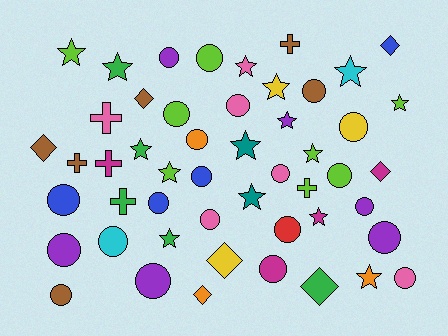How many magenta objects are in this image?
There are 4 magenta objects.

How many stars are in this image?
There are 15 stars.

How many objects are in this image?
There are 50 objects.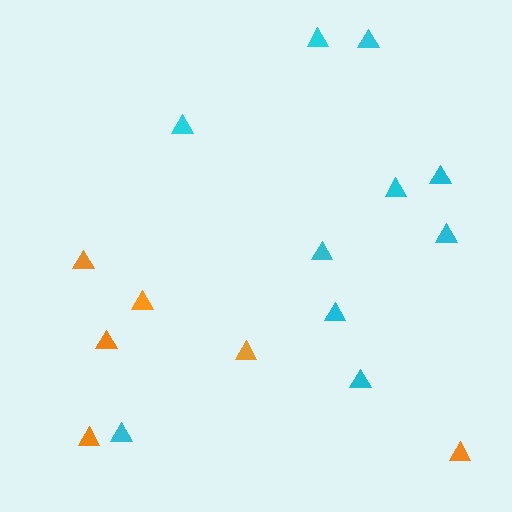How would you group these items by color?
There are 2 groups: one group of orange triangles (6) and one group of cyan triangles (10).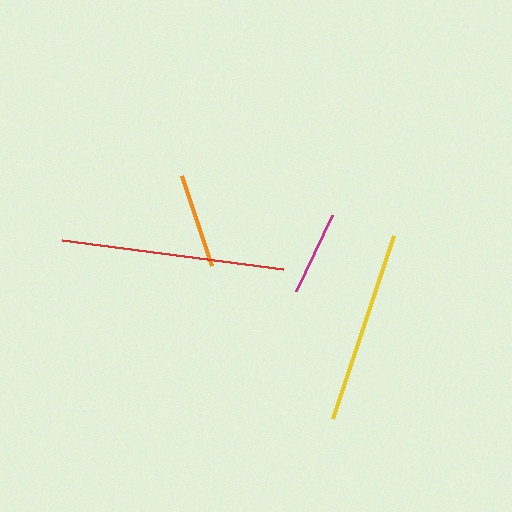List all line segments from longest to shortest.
From longest to shortest: red, yellow, orange, magenta.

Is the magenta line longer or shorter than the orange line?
The orange line is longer than the magenta line.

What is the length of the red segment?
The red segment is approximately 223 pixels long.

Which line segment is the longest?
The red line is the longest at approximately 223 pixels.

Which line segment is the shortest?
The magenta line is the shortest at approximately 84 pixels.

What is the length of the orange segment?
The orange segment is approximately 95 pixels long.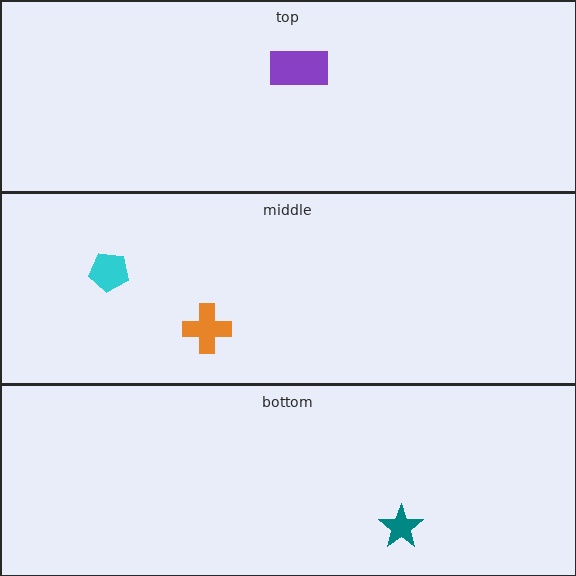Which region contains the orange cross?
The middle region.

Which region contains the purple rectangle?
The top region.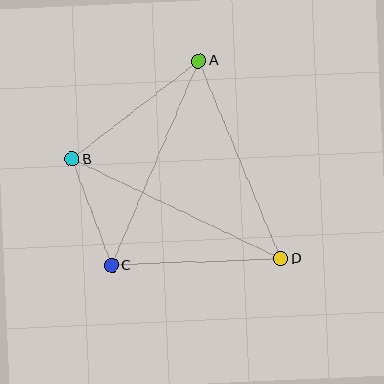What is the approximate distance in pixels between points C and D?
The distance between C and D is approximately 169 pixels.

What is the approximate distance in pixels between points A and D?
The distance between A and D is approximately 214 pixels.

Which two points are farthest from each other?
Points B and D are farthest from each other.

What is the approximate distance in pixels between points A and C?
The distance between A and C is approximately 223 pixels.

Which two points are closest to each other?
Points B and C are closest to each other.